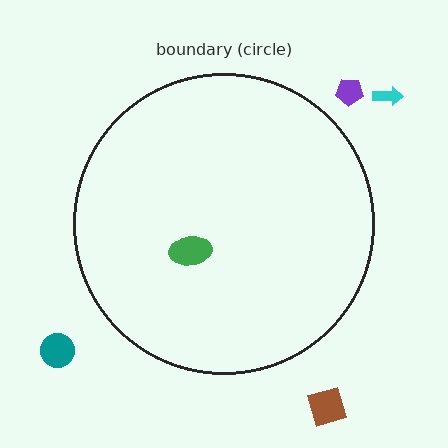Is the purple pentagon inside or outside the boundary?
Outside.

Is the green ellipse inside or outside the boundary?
Inside.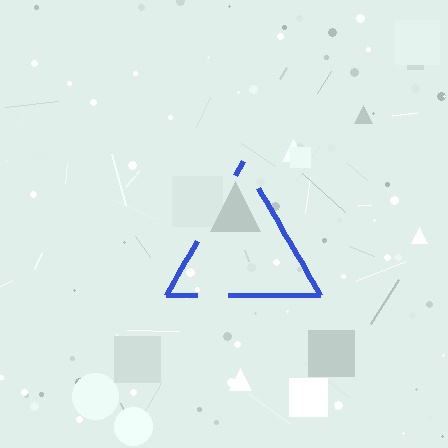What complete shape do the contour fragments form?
The contour fragments form a triangle.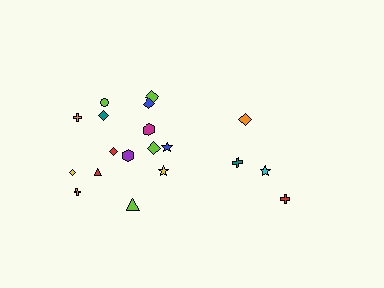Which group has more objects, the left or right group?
The left group.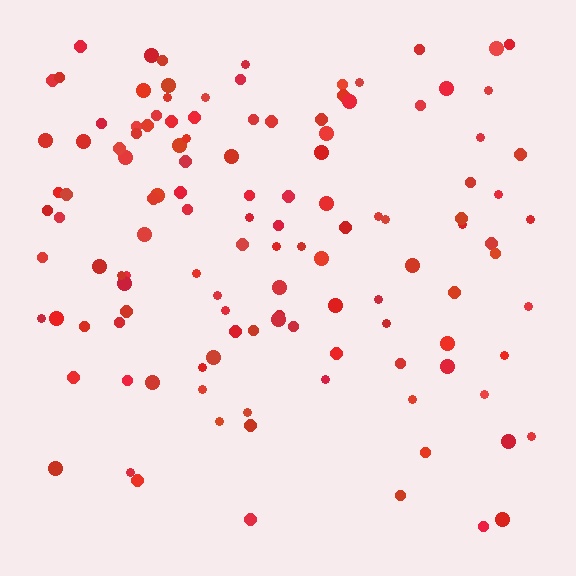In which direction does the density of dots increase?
From bottom to top, with the top side densest.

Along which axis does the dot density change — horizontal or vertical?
Vertical.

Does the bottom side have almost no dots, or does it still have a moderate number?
Still a moderate number, just noticeably fewer than the top.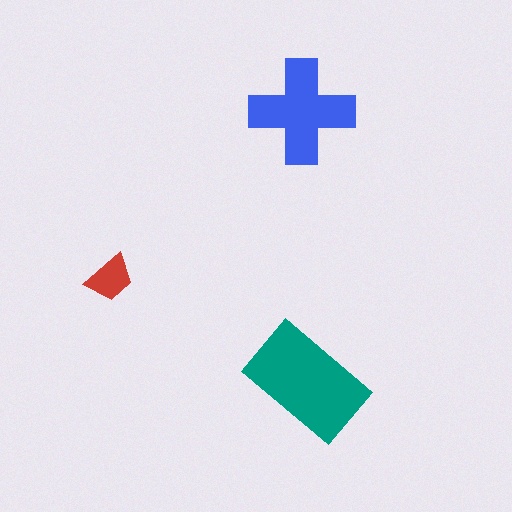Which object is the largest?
The teal rectangle.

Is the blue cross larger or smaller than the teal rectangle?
Smaller.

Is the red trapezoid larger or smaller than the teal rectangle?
Smaller.